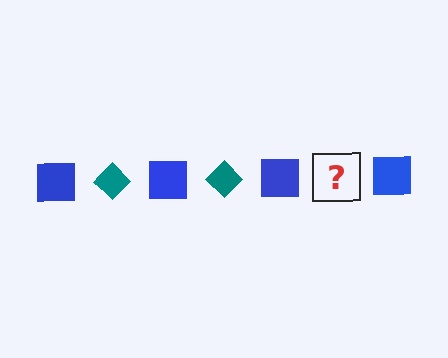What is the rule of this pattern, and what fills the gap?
The rule is that the pattern alternates between blue square and teal diamond. The gap should be filled with a teal diamond.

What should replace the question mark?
The question mark should be replaced with a teal diamond.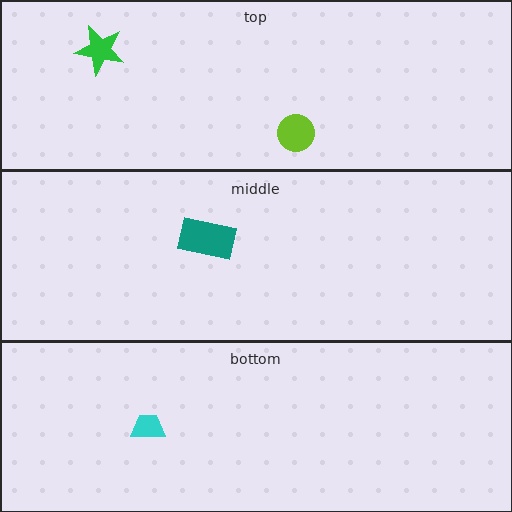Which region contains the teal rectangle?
The middle region.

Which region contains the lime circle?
The top region.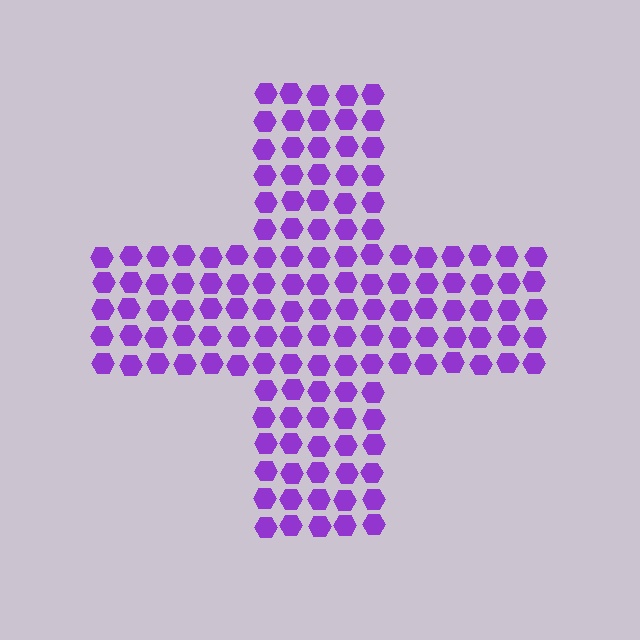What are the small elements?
The small elements are hexagons.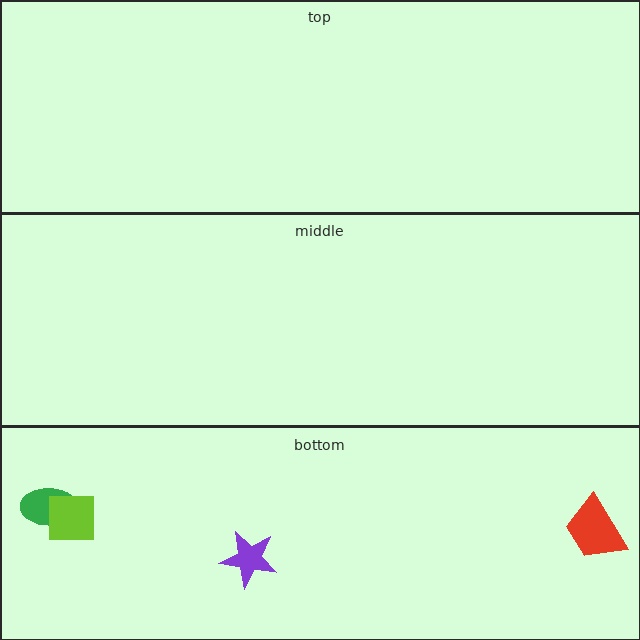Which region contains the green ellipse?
The bottom region.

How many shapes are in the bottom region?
4.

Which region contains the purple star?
The bottom region.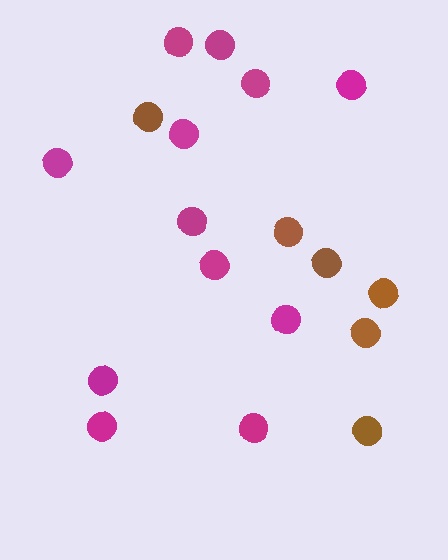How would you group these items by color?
There are 2 groups: one group of brown circles (6) and one group of magenta circles (12).